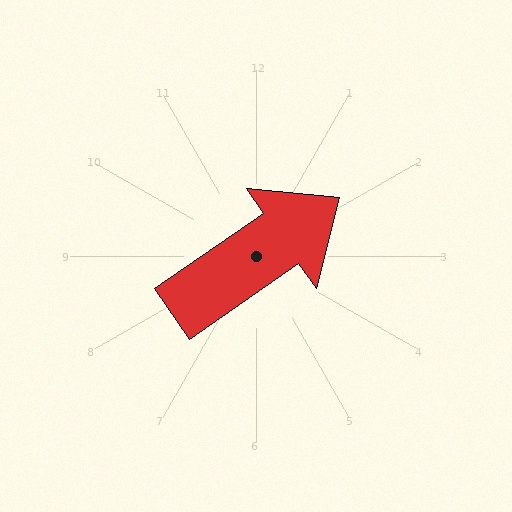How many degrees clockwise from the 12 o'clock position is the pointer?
Approximately 55 degrees.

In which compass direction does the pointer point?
Northeast.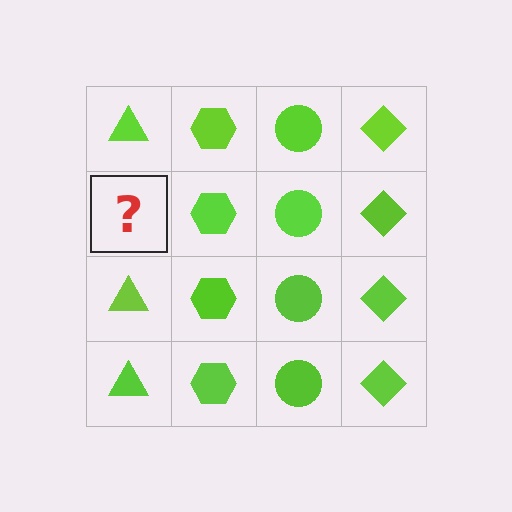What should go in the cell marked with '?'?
The missing cell should contain a lime triangle.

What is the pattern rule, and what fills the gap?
The rule is that each column has a consistent shape. The gap should be filled with a lime triangle.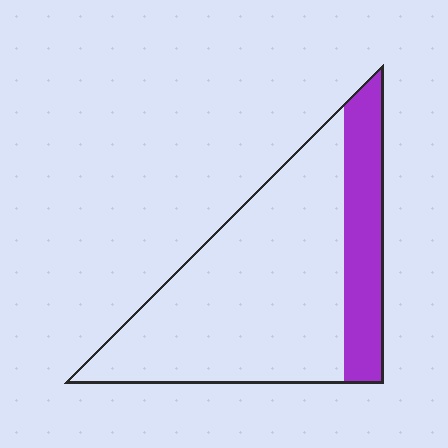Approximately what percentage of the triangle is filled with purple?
Approximately 25%.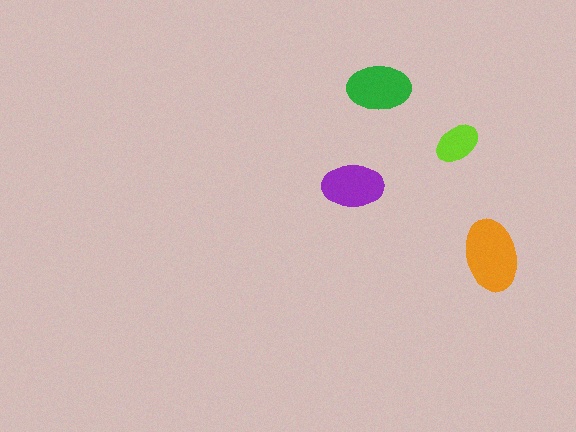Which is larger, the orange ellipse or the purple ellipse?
The orange one.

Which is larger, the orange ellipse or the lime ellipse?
The orange one.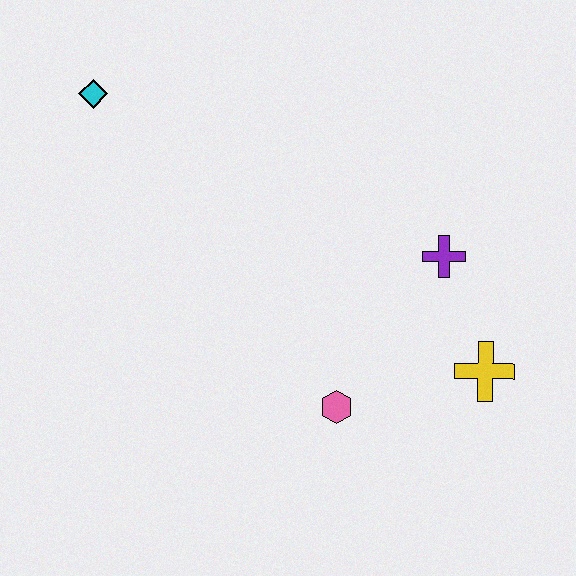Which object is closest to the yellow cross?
The purple cross is closest to the yellow cross.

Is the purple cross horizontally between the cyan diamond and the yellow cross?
Yes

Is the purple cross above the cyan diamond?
No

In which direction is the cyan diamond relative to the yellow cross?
The cyan diamond is to the left of the yellow cross.